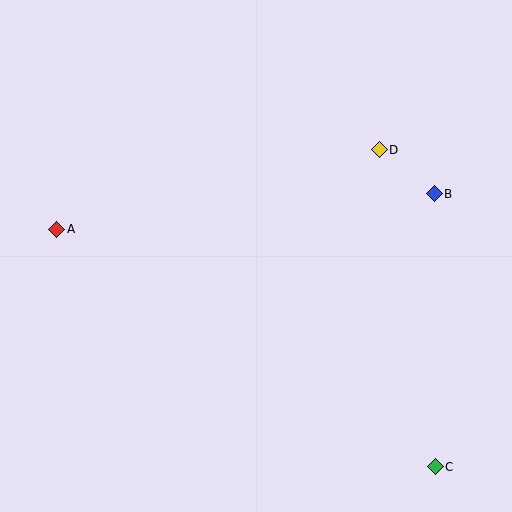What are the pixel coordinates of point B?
Point B is at (434, 194).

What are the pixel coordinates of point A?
Point A is at (57, 229).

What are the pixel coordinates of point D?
Point D is at (379, 150).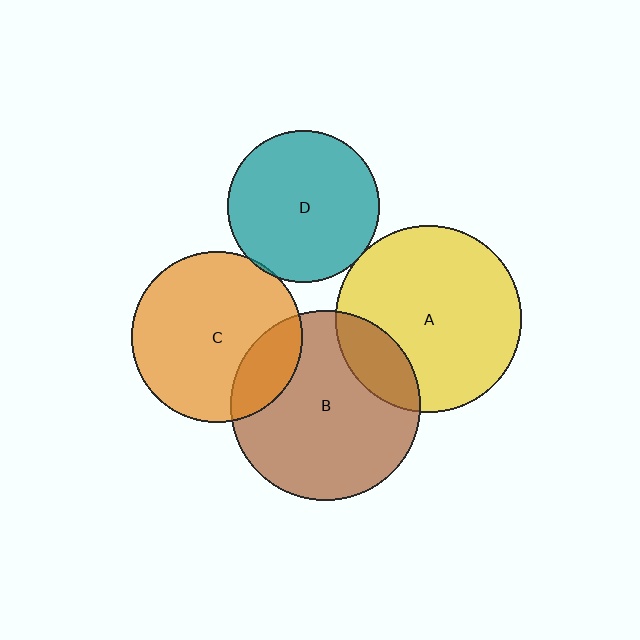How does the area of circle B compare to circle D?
Approximately 1.6 times.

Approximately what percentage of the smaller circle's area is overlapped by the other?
Approximately 5%.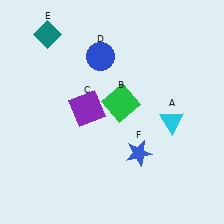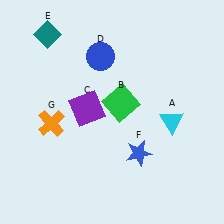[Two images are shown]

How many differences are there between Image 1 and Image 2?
There is 1 difference between the two images.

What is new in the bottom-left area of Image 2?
An orange cross (G) was added in the bottom-left area of Image 2.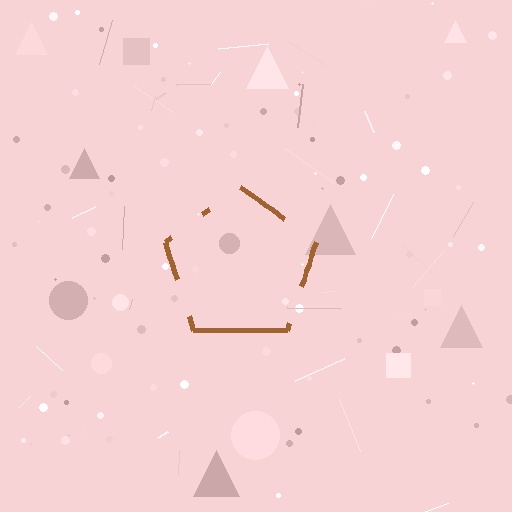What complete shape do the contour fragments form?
The contour fragments form a pentagon.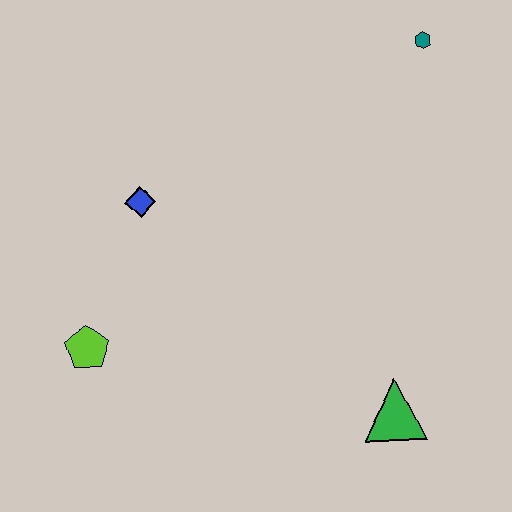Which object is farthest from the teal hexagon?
The lime pentagon is farthest from the teal hexagon.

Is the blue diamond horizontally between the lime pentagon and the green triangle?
Yes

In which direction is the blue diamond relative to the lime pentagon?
The blue diamond is above the lime pentagon.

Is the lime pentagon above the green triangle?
Yes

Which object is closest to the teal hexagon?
The blue diamond is closest to the teal hexagon.